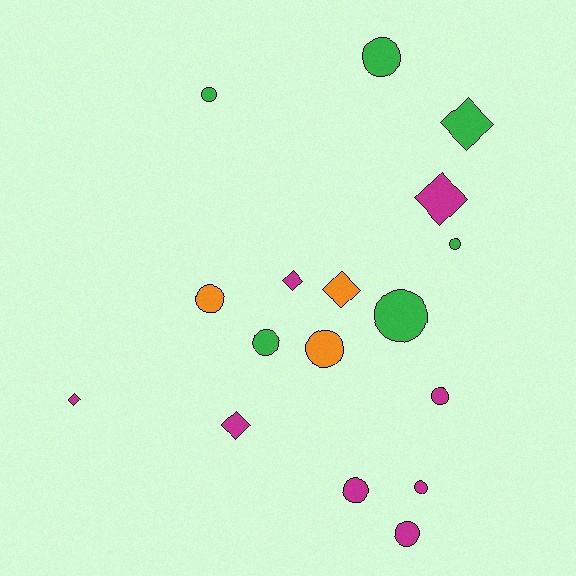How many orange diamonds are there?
There is 1 orange diamond.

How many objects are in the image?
There are 17 objects.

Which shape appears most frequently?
Circle, with 11 objects.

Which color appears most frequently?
Magenta, with 8 objects.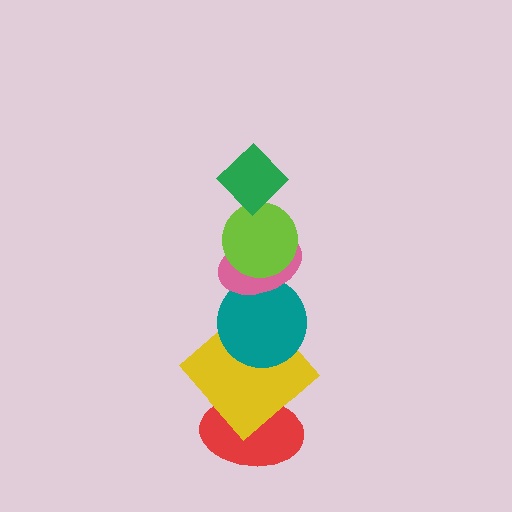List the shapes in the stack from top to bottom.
From top to bottom: the green diamond, the lime circle, the pink ellipse, the teal circle, the yellow diamond, the red ellipse.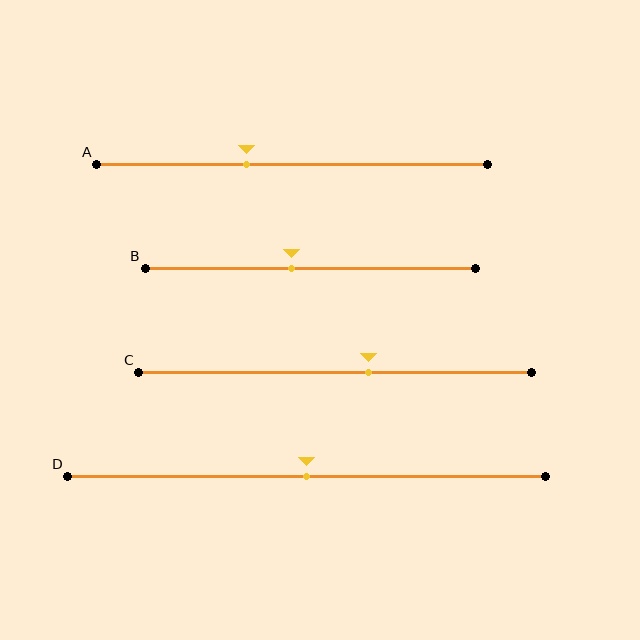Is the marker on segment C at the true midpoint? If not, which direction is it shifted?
No, the marker on segment C is shifted to the right by about 8% of the segment length.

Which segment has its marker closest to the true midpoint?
Segment D has its marker closest to the true midpoint.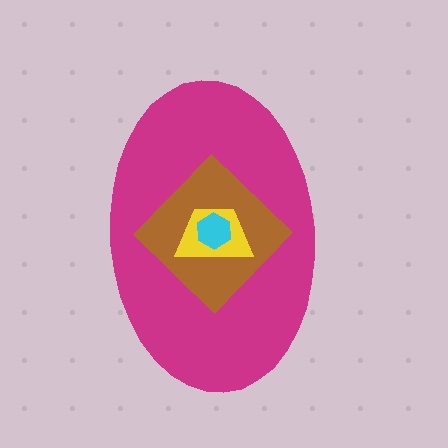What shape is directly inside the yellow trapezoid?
The cyan hexagon.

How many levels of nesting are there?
4.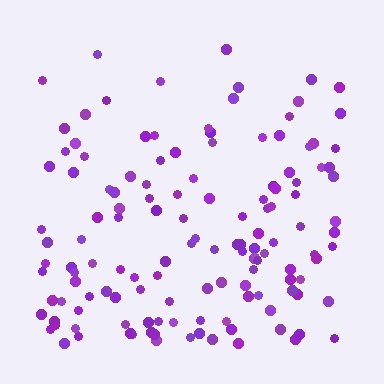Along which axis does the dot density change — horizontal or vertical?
Vertical.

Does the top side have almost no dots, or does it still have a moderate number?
Still a moderate number, just noticeably fewer than the bottom.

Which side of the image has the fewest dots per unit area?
The top.